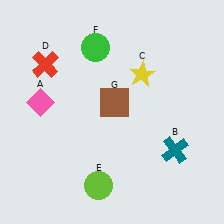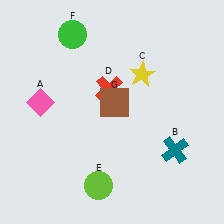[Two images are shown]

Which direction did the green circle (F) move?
The green circle (F) moved left.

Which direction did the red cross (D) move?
The red cross (D) moved right.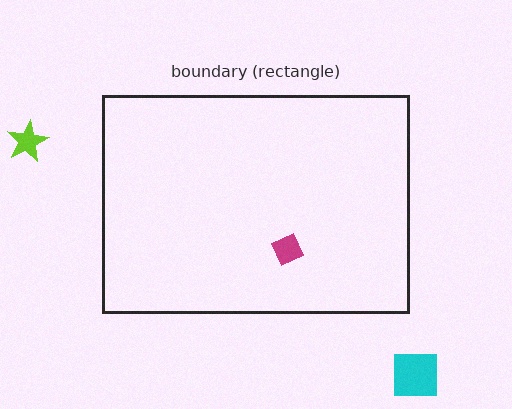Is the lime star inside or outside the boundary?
Outside.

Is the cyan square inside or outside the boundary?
Outside.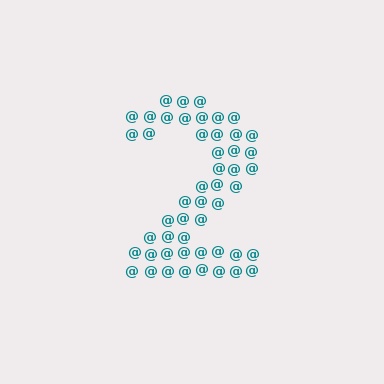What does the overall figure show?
The overall figure shows the digit 2.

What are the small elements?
The small elements are at signs.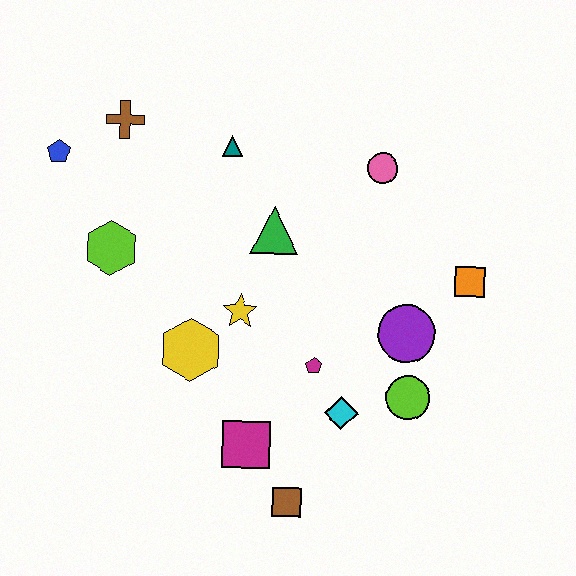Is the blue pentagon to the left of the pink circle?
Yes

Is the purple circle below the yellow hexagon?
No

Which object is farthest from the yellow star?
The blue pentagon is farthest from the yellow star.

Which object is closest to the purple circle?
The lime circle is closest to the purple circle.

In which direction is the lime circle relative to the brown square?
The lime circle is to the right of the brown square.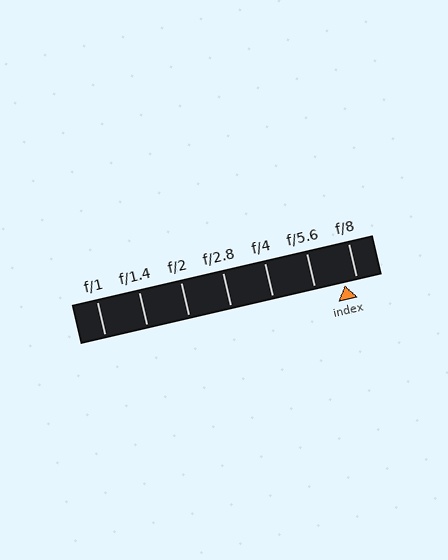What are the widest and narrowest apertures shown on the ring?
The widest aperture shown is f/1 and the narrowest is f/8.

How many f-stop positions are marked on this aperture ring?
There are 7 f-stop positions marked.